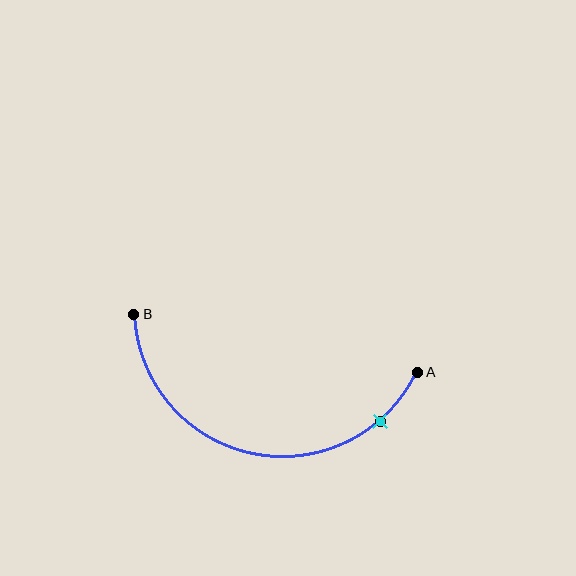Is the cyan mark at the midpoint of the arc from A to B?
No. The cyan mark lies on the arc but is closer to endpoint A. The arc midpoint would be at the point on the curve equidistant along the arc from both A and B.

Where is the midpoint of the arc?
The arc midpoint is the point on the curve farthest from the straight line joining A and B. It sits below that line.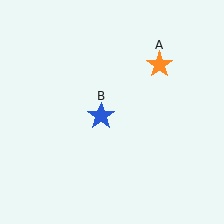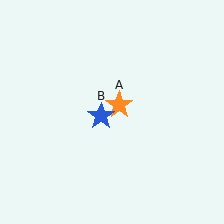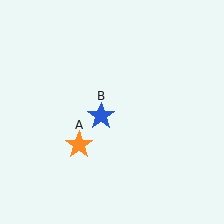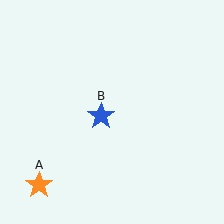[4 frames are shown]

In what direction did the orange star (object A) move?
The orange star (object A) moved down and to the left.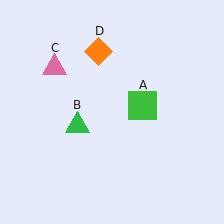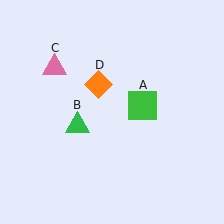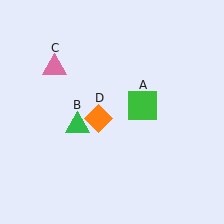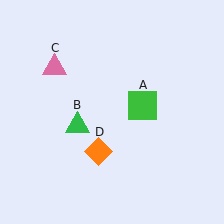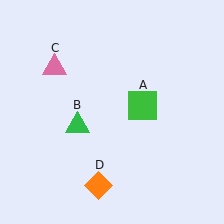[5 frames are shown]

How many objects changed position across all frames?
1 object changed position: orange diamond (object D).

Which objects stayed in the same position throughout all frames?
Green square (object A) and green triangle (object B) and pink triangle (object C) remained stationary.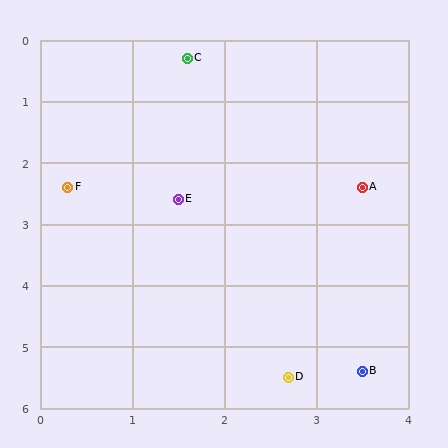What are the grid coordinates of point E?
Point E is at approximately (1.5, 2.6).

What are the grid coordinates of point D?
Point D is at approximately (2.7, 5.5).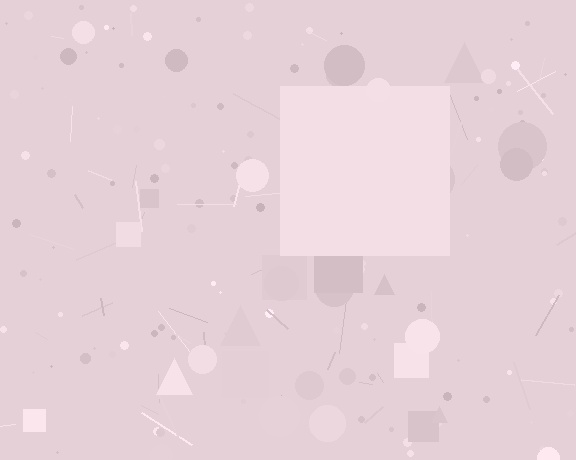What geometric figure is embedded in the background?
A square is embedded in the background.